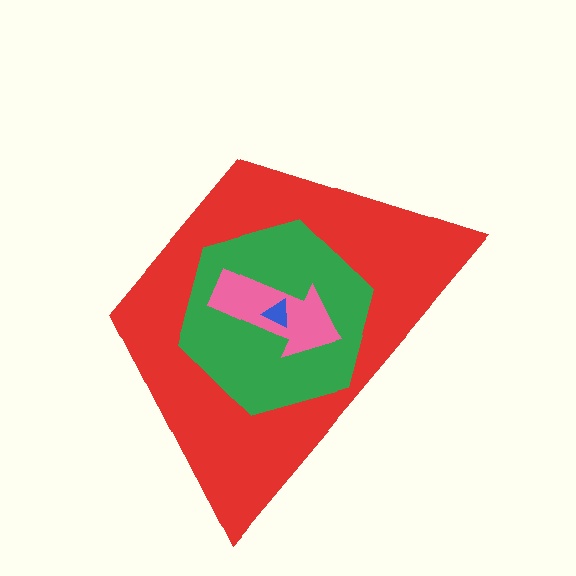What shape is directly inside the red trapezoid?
The green hexagon.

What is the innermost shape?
The blue triangle.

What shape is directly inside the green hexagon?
The pink arrow.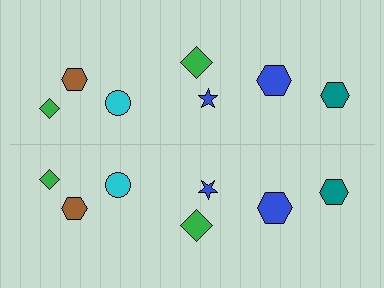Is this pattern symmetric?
Yes, this pattern has bilateral (reflection) symmetry.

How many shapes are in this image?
There are 14 shapes in this image.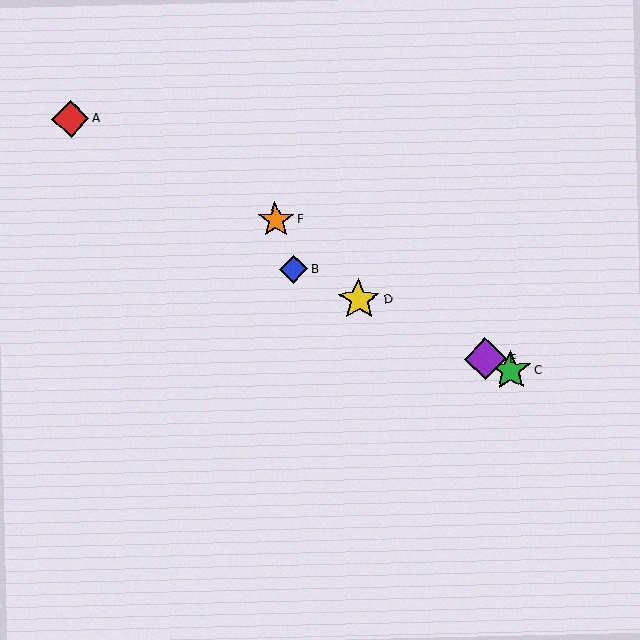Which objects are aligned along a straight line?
Objects B, C, D, E are aligned along a straight line.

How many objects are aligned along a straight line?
4 objects (B, C, D, E) are aligned along a straight line.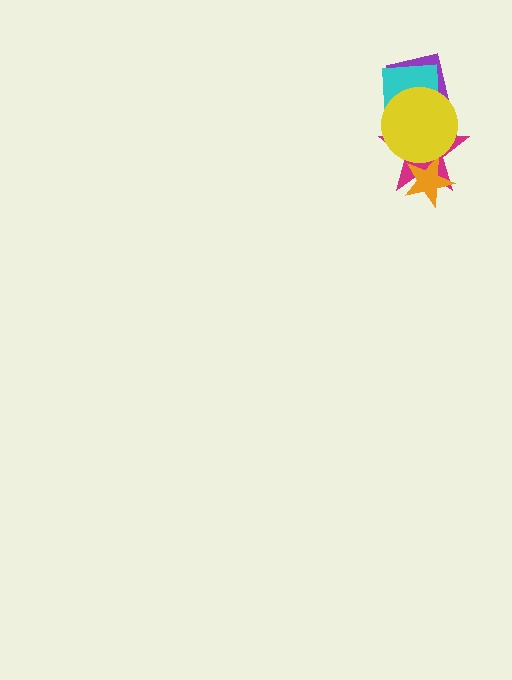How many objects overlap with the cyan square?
3 objects overlap with the cyan square.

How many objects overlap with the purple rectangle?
3 objects overlap with the purple rectangle.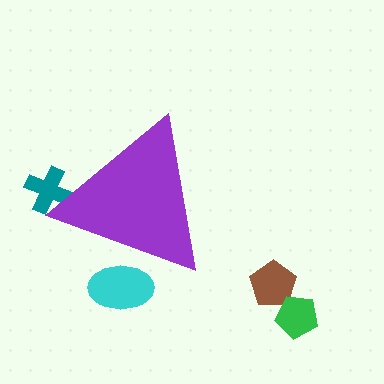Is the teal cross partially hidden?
Yes, the teal cross is partially hidden behind the purple triangle.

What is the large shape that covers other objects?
A purple triangle.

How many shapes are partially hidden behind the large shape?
2 shapes are partially hidden.